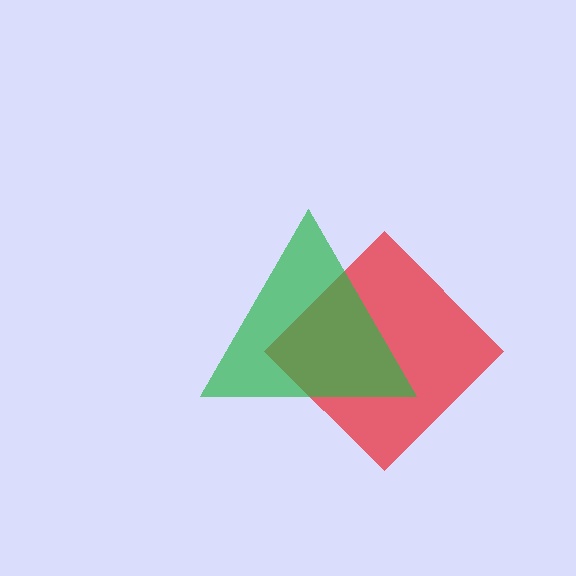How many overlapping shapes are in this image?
There are 2 overlapping shapes in the image.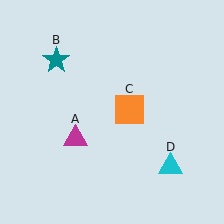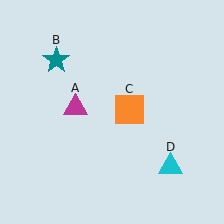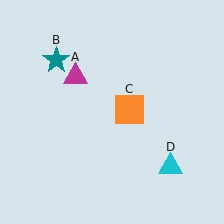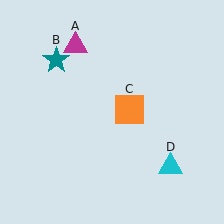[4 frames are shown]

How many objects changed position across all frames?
1 object changed position: magenta triangle (object A).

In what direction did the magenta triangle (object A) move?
The magenta triangle (object A) moved up.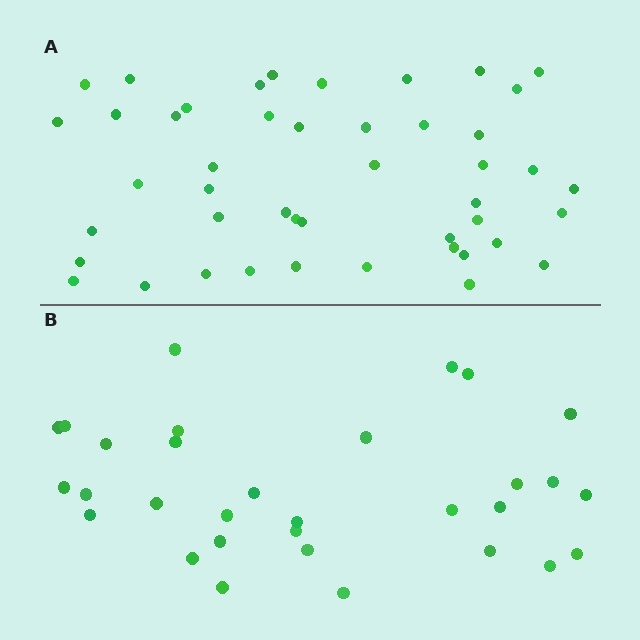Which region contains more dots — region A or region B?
Region A (the top region) has more dots.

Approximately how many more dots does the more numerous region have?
Region A has approximately 15 more dots than region B.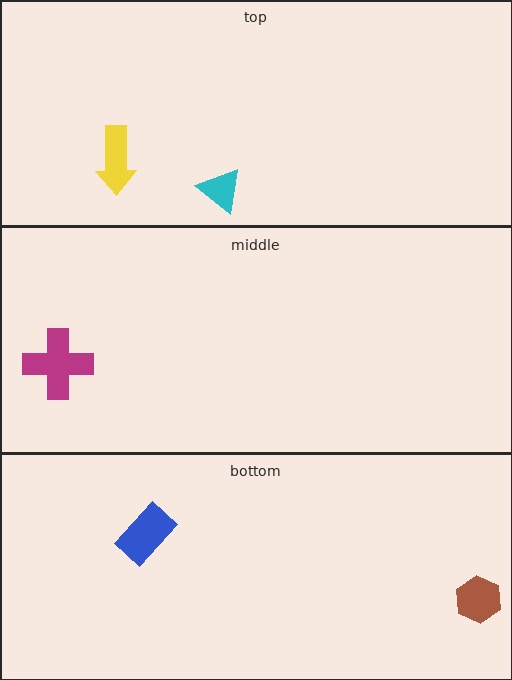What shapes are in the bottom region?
The blue rectangle, the brown hexagon.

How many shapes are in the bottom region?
2.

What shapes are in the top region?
The cyan triangle, the yellow arrow.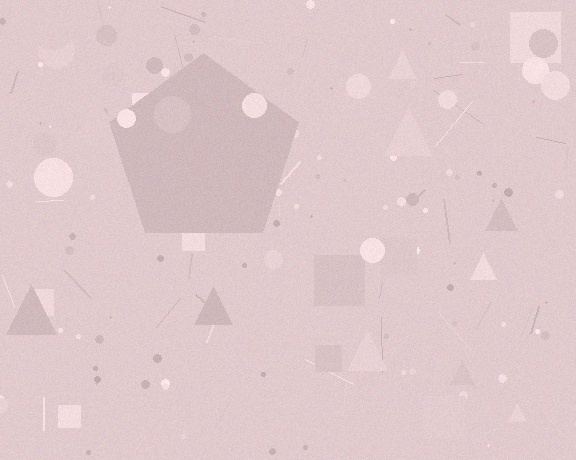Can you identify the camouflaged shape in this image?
The camouflaged shape is a pentagon.